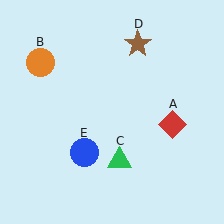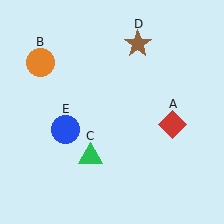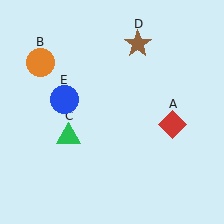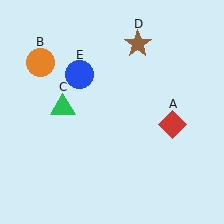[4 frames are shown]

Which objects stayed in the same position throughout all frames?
Red diamond (object A) and orange circle (object B) and brown star (object D) remained stationary.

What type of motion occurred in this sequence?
The green triangle (object C), blue circle (object E) rotated clockwise around the center of the scene.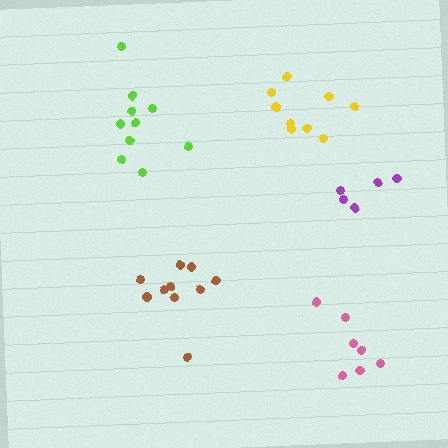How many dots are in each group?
Group 1: 10 dots, Group 2: 10 dots, Group 3: 5 dots, Group 4: 7 dots, Group 5: 9 dots (41 total).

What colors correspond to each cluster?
The clusters are colored: brown, lime, purple, pink, yellow.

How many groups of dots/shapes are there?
There are 5 groups.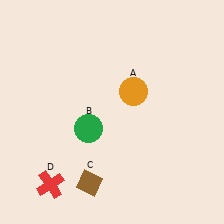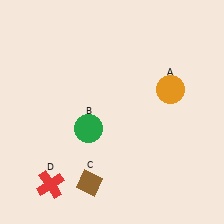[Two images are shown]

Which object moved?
The orange circle (A) moved right.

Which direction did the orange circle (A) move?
The orange circle (A) moved right.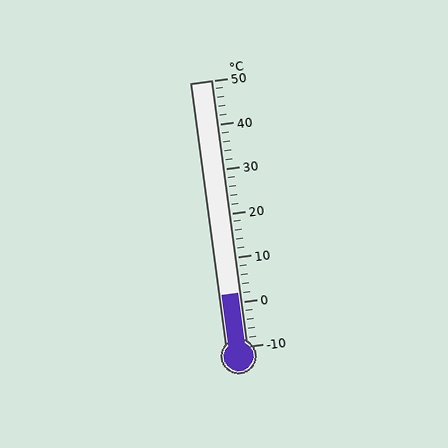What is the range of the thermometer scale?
The thermometer scale ranges from -10°C to 50°C.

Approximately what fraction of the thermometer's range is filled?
The thermometer is filled to approximately 20% of its range.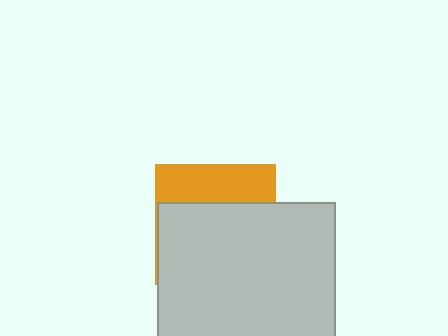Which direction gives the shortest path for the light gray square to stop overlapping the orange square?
Moving down gives the shortest separation.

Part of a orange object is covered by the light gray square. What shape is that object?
It is a square.